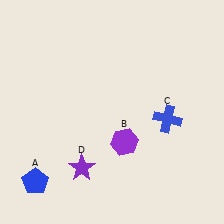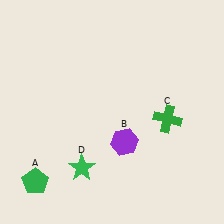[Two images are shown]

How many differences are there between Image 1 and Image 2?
There are 3 differences between the two images.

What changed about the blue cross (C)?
In Image 1, C is blue. In Image 2, it changed to green.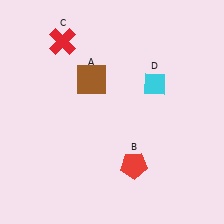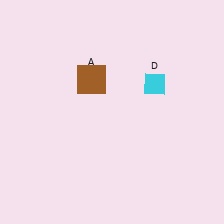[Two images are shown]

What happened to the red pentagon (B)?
The red pentagon (B) was removed in Image 2. It was in the bottom-right area of Image 1.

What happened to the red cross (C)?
The red cross (C) was removed in Image 2. It was in the top-left area of Image 1.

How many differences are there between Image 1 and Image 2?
There are 2 differences between the two images.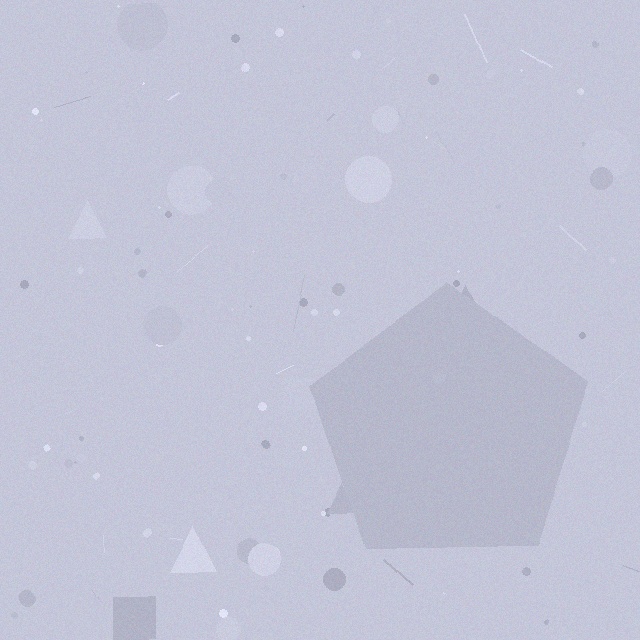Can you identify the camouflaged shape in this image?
The camouflaged shape is a pentagon.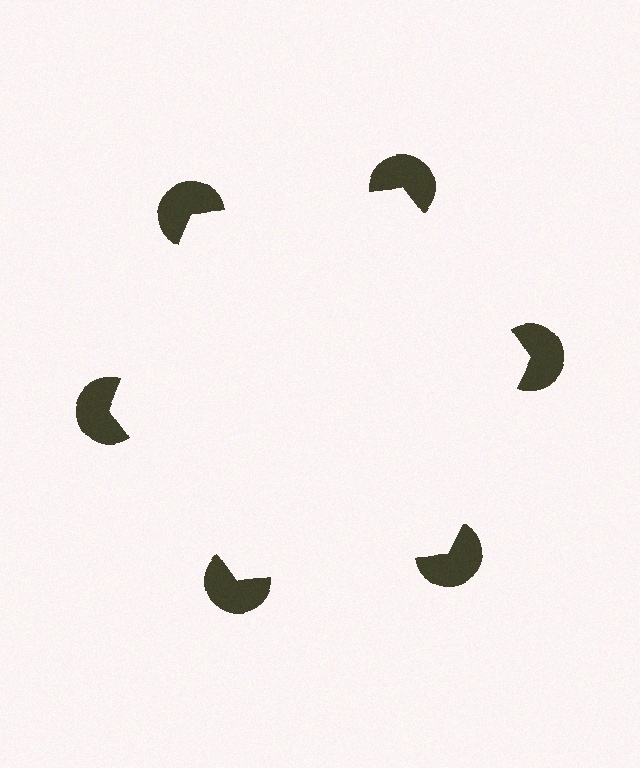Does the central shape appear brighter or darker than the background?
It typically appears slightly brighter than the background, even though no actual brightness change is drawn.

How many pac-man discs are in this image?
There are 6 — one at each vertex of the illusory hexagon.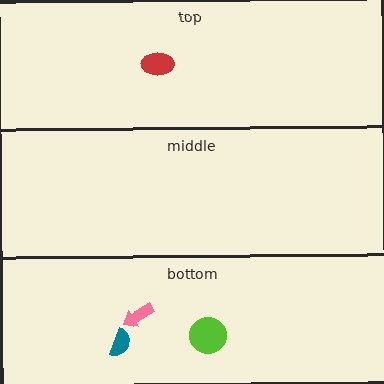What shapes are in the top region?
The red ellipse.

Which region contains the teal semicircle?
The bottom region.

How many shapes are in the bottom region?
3.